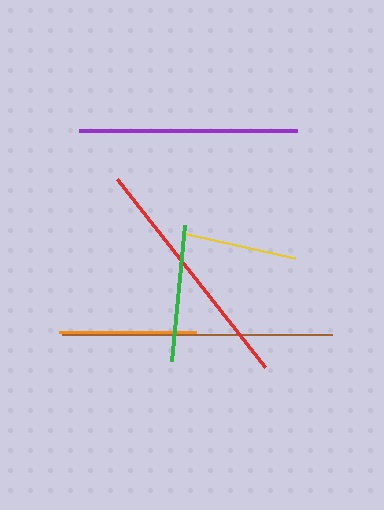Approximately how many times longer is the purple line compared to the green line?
The purple line is approximately 1.6 times the length of the green line.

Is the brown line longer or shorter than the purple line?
The brown line is longer than the purple line.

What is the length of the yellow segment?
The yellow segment is approximately 116 pixels long.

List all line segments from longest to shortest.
From longest to shortest: brown, red, purple, orange, green, yellow.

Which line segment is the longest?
The brown line is the longest at approximately 270 pixels.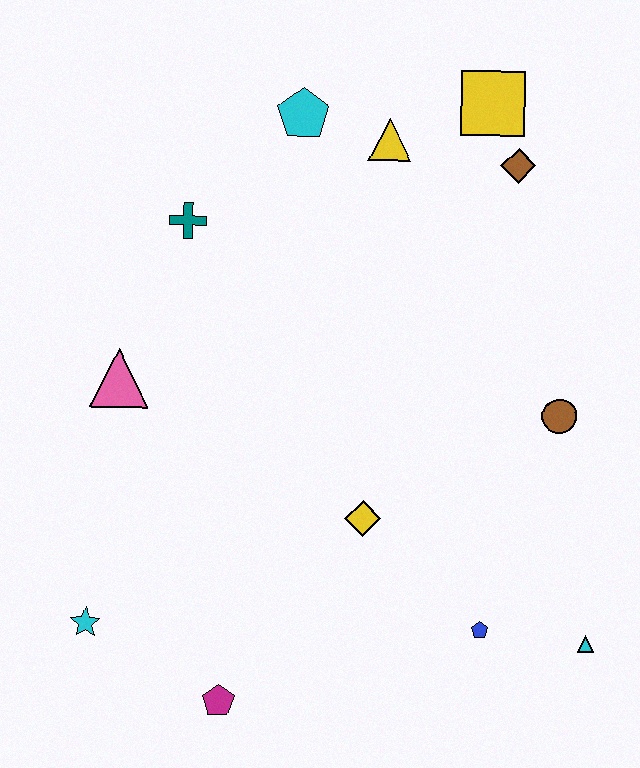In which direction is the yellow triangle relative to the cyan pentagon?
The yellow triangle is to the right of the cyan pentagon.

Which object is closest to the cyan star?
The magenta pentagon is closest to the cyan star.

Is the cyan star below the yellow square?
Yes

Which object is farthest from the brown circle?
The cyan star is farthest from the brown circle.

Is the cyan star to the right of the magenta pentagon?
No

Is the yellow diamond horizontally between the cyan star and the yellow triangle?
Yes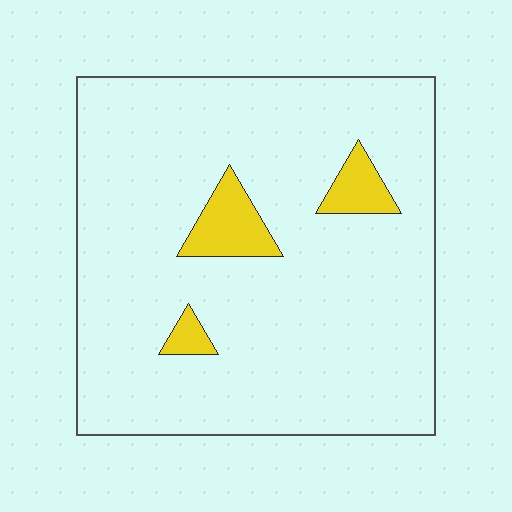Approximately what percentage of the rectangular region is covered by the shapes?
Approximately 10%.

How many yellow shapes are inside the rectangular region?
3.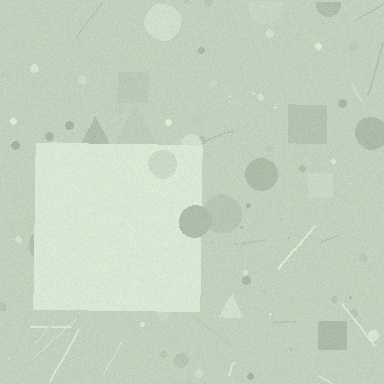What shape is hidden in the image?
A square is hidden in the image.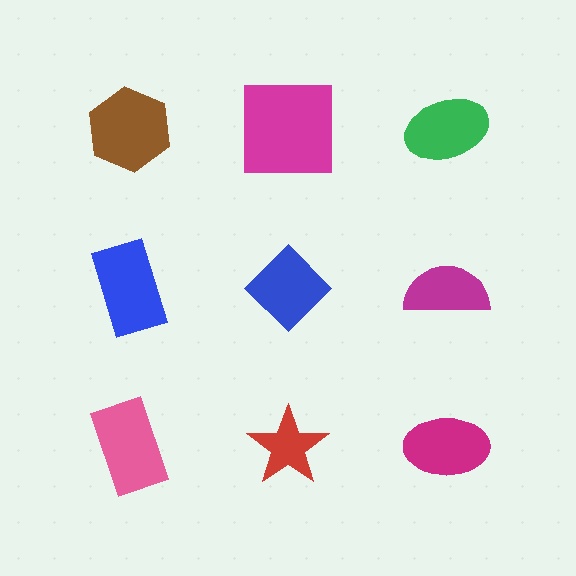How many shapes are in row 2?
3 shapes.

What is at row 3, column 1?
A pink rectangle.